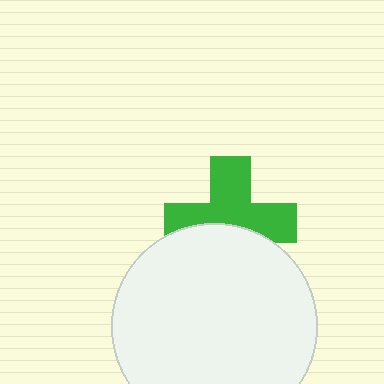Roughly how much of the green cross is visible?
About half of it is visible (roughly 61%).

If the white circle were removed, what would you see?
You would see the complete green cross.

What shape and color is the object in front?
The object in front is a white circle.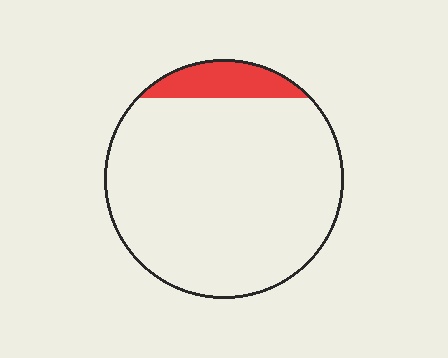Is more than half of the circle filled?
No.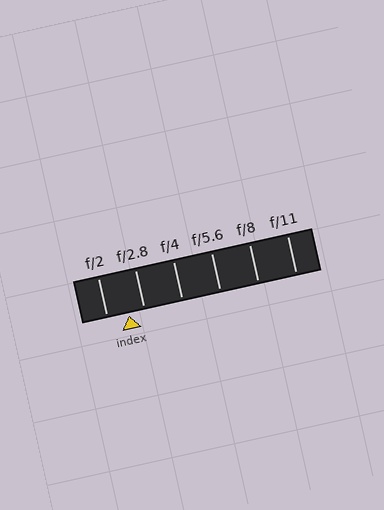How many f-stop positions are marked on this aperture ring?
There are 6 f-stop positions marked.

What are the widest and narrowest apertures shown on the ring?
The widest aperture shown is f/2 and the narrowest is f/11.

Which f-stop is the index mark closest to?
The index mark is closest to f/2.8.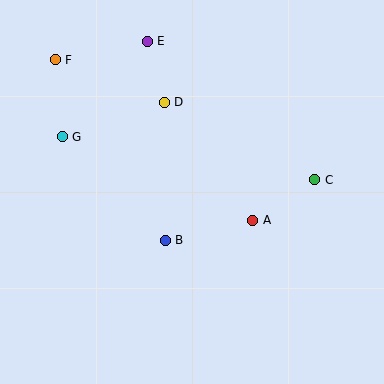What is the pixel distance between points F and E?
The distance between F and E is 94 pixels.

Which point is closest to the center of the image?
Point B at (165, 240) is closest to the center.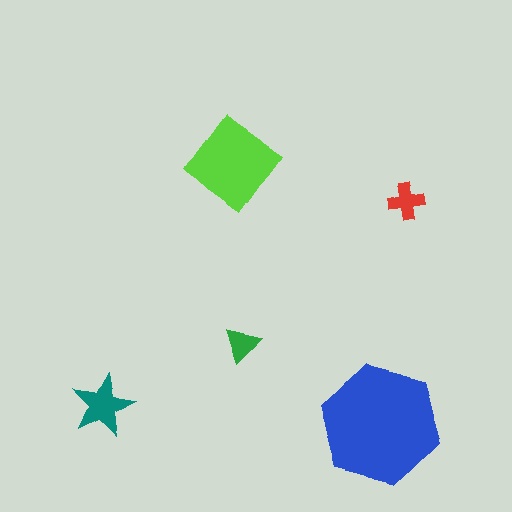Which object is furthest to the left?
The teal star is leftmost.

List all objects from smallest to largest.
The green triangle, the red cross, the teal star, the lime diamond, the blue hexagon.